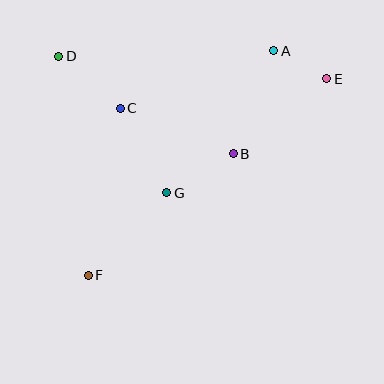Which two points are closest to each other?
Points A and E are closest to each other.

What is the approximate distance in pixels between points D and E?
The distance between D and E is approximately 269 pixels.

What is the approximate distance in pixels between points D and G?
The distance between D and G is approximately 174 pixels.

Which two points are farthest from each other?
Points E and F are farthest from each other.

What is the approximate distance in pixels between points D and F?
The distance between D and F is approximately 221 pixels.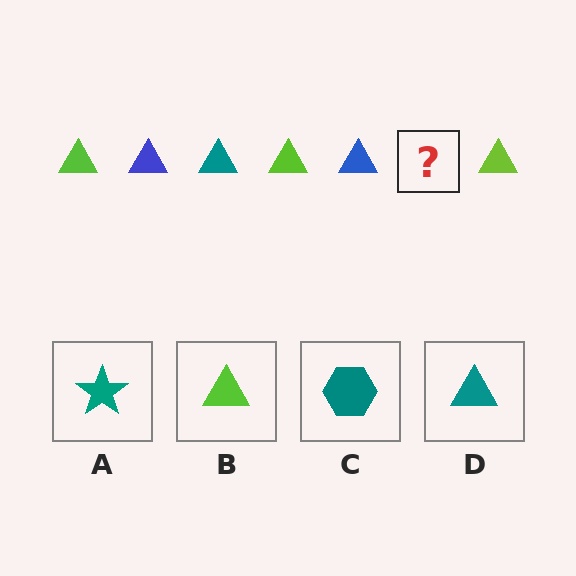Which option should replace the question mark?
Option D.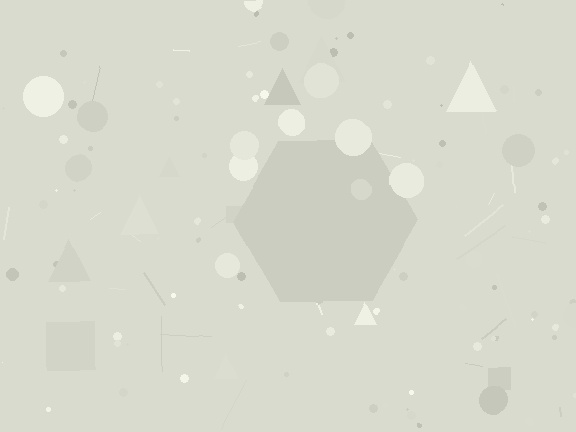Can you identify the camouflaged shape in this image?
The camouflaged shape is a hexagon.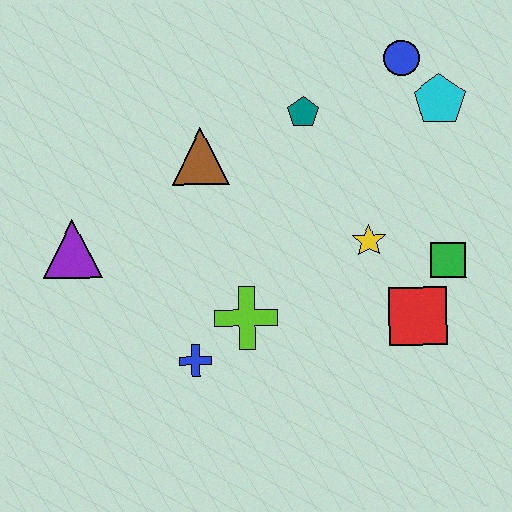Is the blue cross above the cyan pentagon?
No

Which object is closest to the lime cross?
The blue cross is closest to the lime cross.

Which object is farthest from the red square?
The purple triangle is farthest from the red square.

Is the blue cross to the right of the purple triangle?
Yes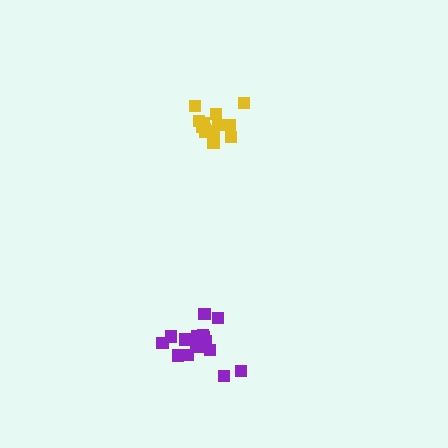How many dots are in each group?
Group 1: 17 dots, Group 2: 13 dots (30 total).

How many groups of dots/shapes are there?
There are 2 groups.